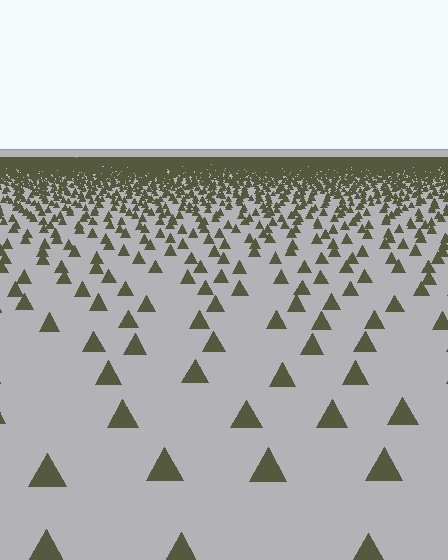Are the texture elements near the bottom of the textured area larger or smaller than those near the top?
Larger. Near the bottom, elements are closer to the viewer and appear at a bigger on-screen size.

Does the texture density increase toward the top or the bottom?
Density increases toward the top.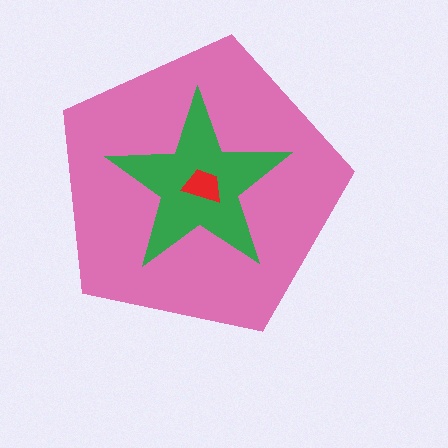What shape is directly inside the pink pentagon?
The green star.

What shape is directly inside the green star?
The red trapezoid.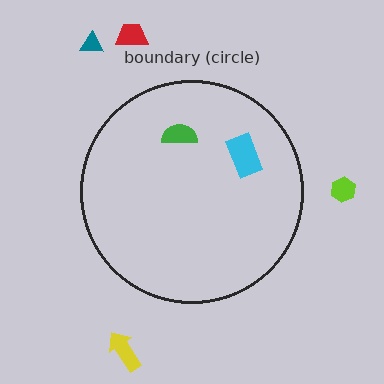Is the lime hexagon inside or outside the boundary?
Outside.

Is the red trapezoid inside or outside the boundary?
Outside.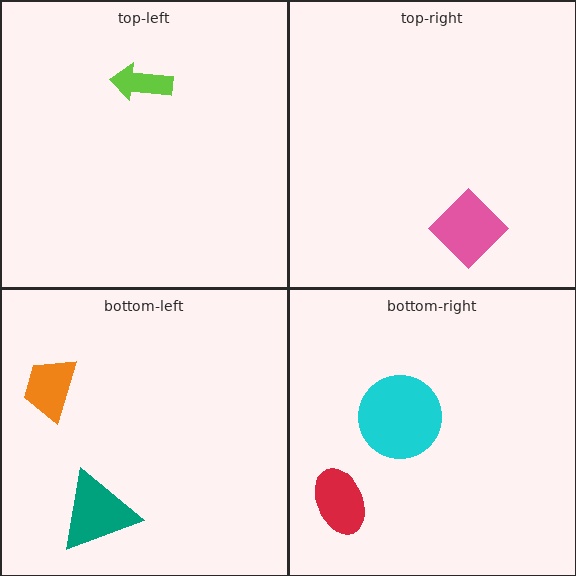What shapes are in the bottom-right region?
The red ellipse, the cyan circle.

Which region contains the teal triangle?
The bottom-left region.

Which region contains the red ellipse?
The bottom-right region.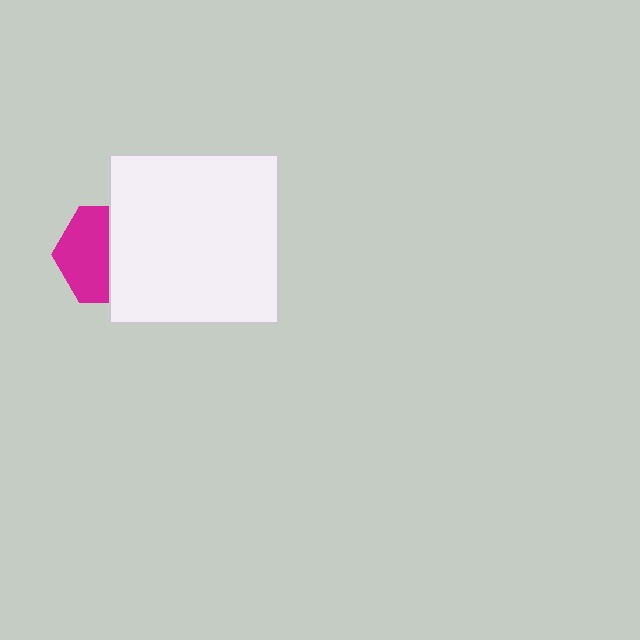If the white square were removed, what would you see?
You would see the complete magenta hexagon.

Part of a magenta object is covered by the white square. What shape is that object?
It is a hexagon.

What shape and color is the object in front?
The object in front is a white square.